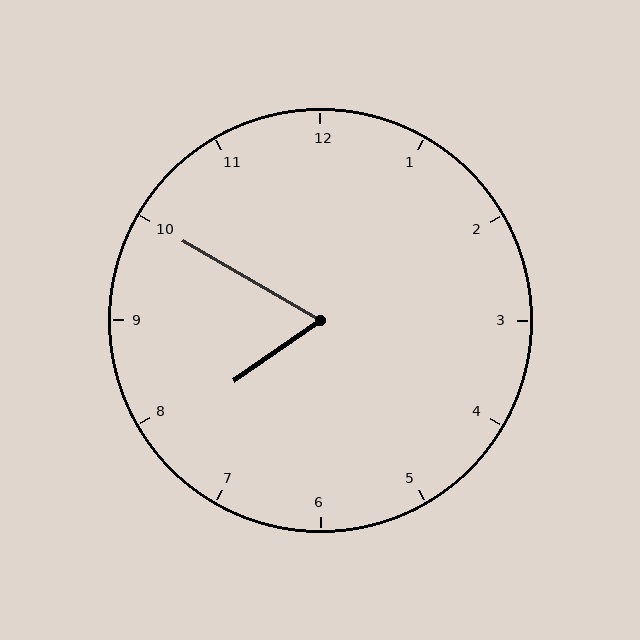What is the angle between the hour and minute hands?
Approximately 65 degrees.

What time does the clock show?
7:50.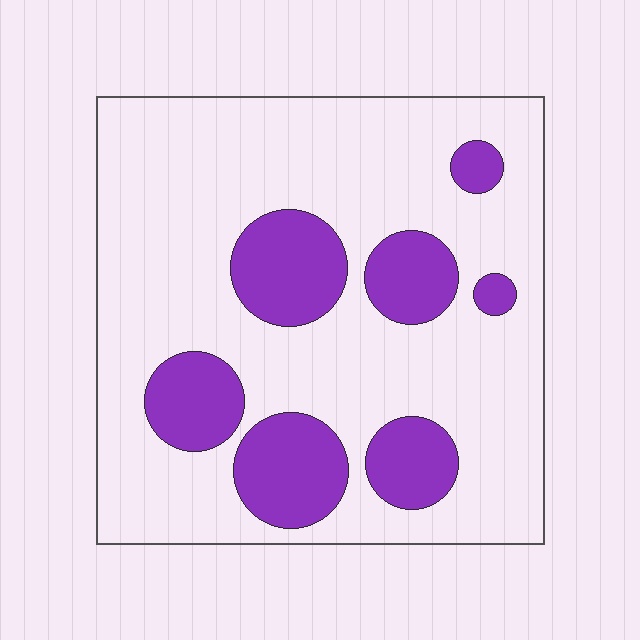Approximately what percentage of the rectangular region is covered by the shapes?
Approximately 25%.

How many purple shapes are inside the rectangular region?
7.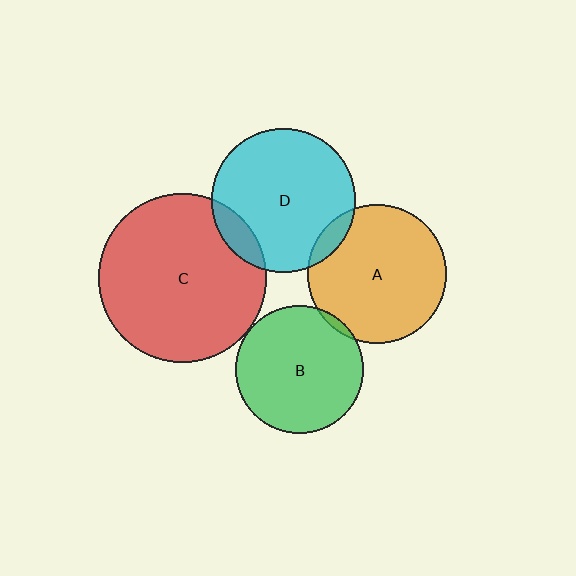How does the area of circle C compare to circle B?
Approximately 1.7 times.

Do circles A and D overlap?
Yes.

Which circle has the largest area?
Circle C (red).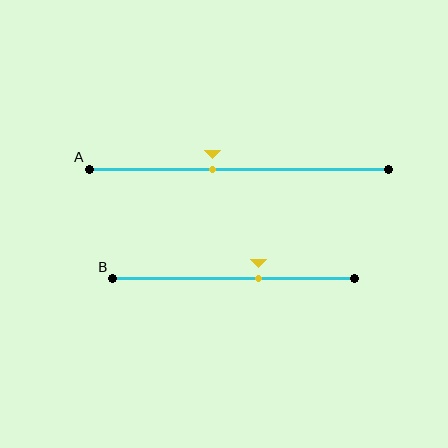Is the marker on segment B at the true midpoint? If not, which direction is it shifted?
No, the marker on segment B is shifted to the right by about 10% of the segment length.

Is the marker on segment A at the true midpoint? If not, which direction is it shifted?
No, the marker on segment A is shifted to the left by about 9% of the segment length.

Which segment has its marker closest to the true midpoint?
Segment A has its marker closest to the true midpoint.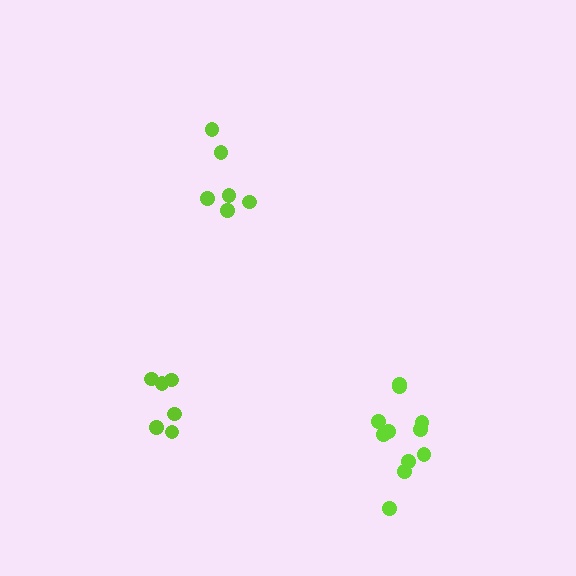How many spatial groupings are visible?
There are 3 spatial groupings.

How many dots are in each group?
Group 1: 6 dots, Group 2: 6 dots, Group 3: 11 dots (23 total).